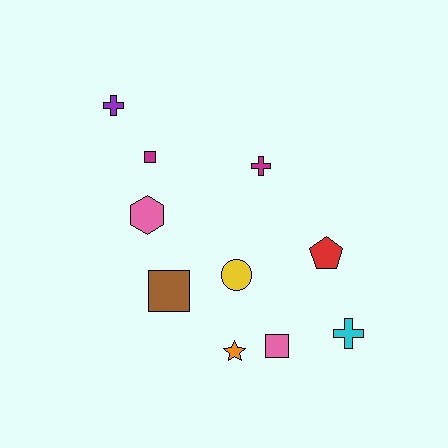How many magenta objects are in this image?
There are 2 magenta objects.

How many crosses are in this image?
There are 3 crosses.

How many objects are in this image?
There are 10 objects.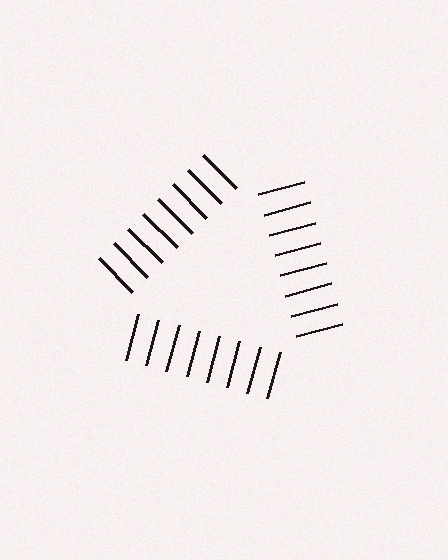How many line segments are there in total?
24 — 8 along each of the 3 edges.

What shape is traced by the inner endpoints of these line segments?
An illusory triangle — the line segments terminate on its edges but no continuous stroke is drawn.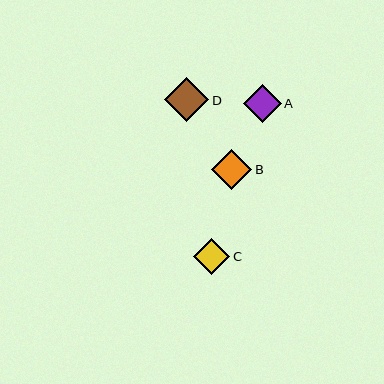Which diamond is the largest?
Diamond D is the largest with a size of approximately 44 pixels.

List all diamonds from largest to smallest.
From largest to smallest: D, B, A, C.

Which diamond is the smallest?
Diamond C is the smallest with a size of approximately 36 pixels.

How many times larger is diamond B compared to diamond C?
Diamond B is approximately 1.1 times the size of diamond C.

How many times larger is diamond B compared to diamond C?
Diamond B is approximately 1.1 times the size of diamond C.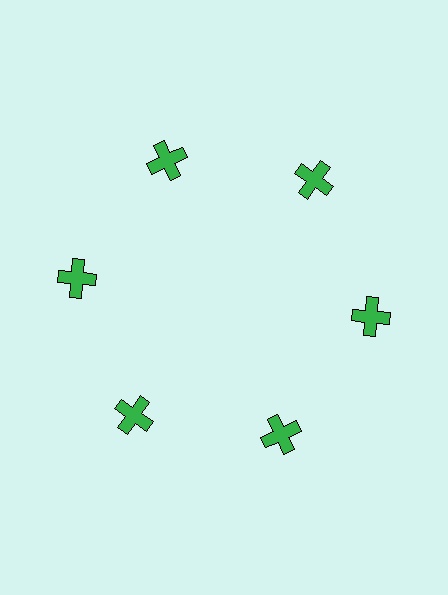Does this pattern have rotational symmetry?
Yes, this pattern has 6-fold rotational symmetry. It looks the same after rotating 60 degrees around the center.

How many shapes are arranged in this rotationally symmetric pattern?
There are 6 shapes, arranged in 6 groups of 1.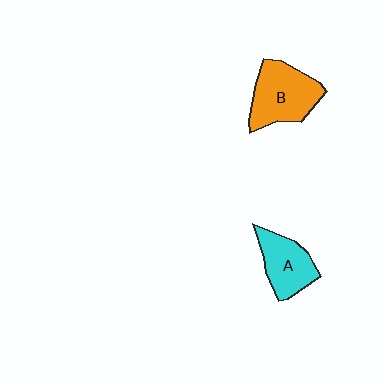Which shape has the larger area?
Shape B (orange).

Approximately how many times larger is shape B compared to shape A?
Approximately 1.3 times.